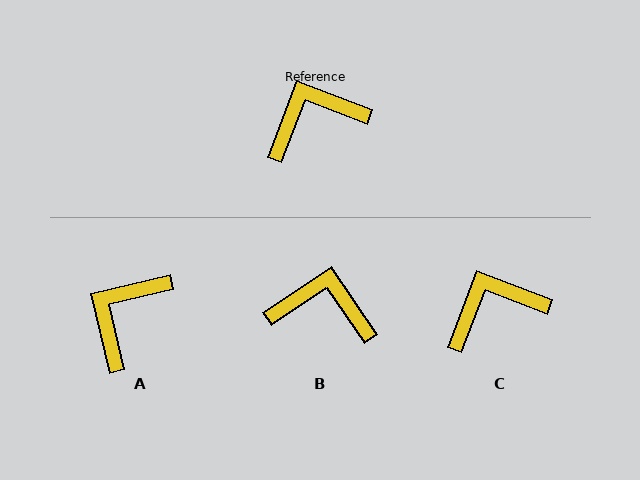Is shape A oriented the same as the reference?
No, it is off by about 34 degrees.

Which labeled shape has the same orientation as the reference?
C.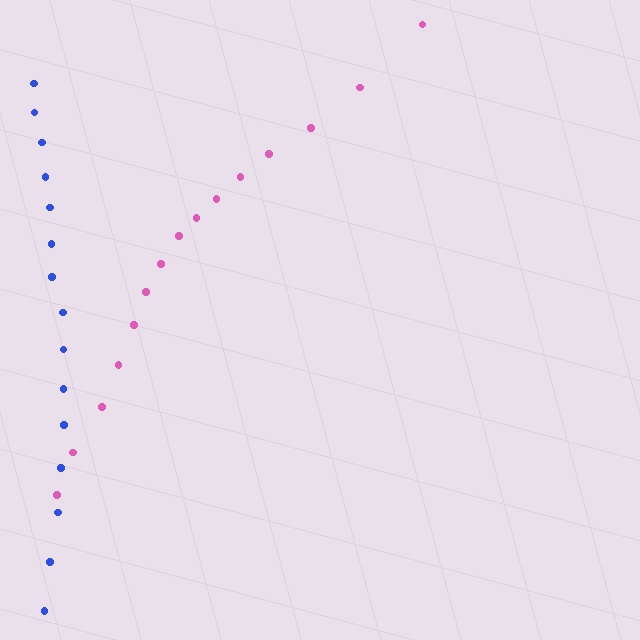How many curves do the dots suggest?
There are 2 distinct paths.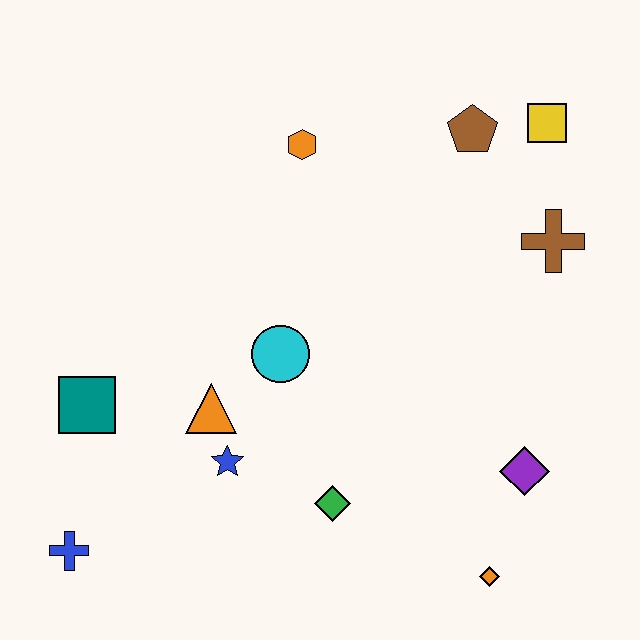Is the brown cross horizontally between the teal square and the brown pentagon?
No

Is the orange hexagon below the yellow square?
Yes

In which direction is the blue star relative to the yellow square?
The blue star is below the yellow square.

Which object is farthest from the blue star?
The yellow square is farthest from the blue star.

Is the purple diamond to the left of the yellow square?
Yes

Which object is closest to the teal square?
The orange triangle is closest to the teal square.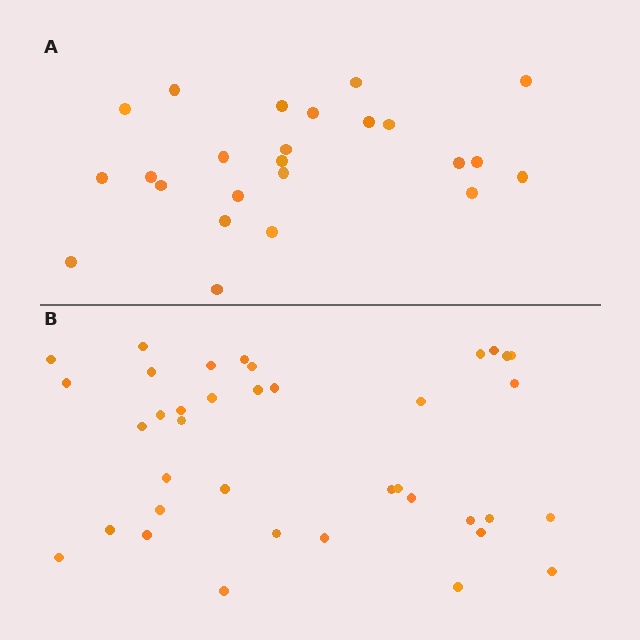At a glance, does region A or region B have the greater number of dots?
Region B (the bottom region) has more dots.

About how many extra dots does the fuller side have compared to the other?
Region B has approximately 15 more dots than region A.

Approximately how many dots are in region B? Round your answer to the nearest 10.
About 40 dots. (The exact count is 38, which rounds to 40.)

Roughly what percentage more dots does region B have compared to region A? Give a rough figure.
About 60% more.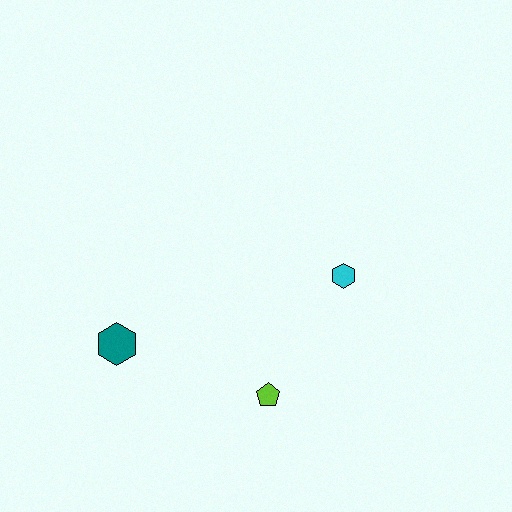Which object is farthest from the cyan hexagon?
The teal hexagon is farthest from the cyan hexagon.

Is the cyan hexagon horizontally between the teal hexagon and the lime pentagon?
No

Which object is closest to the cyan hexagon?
The lime pentagon is closest to the cyan hexagon.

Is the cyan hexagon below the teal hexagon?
No